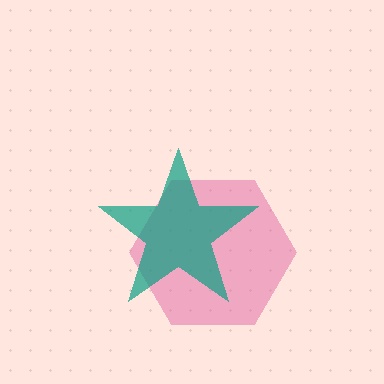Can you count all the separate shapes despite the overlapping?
Yes, there are 2 separate shapes.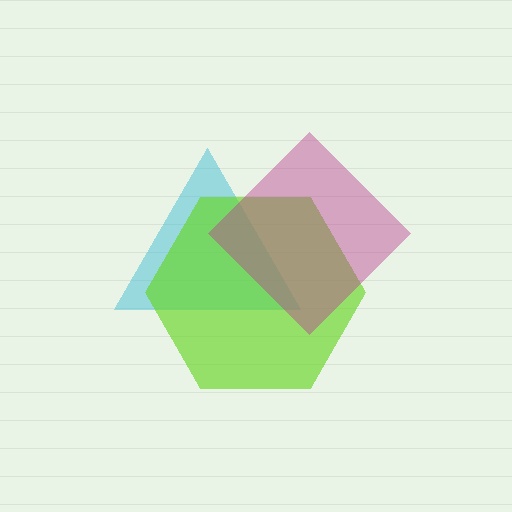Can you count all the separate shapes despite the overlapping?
Yes, there are 3 separate shapes.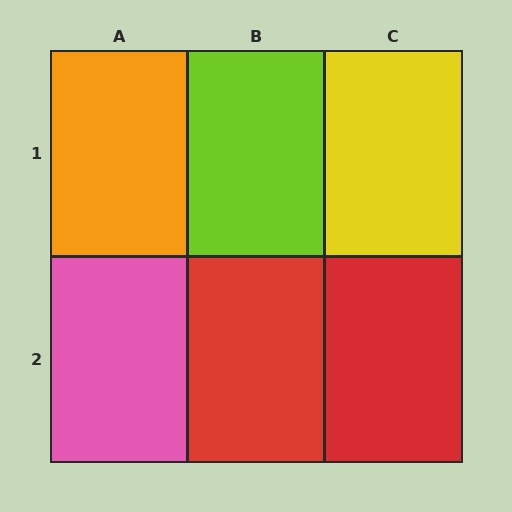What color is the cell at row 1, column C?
Yellow.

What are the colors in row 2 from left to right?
Pink, red, red.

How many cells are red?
2 cells are red.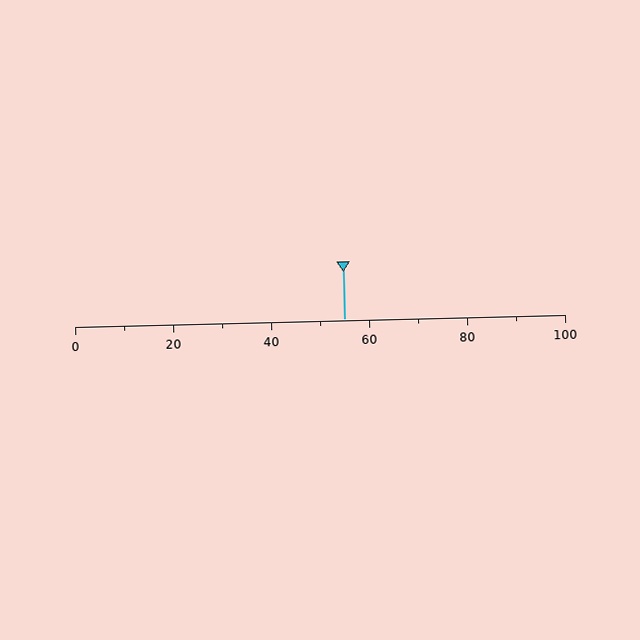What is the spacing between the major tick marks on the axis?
The major ticks are spaced 20 apart.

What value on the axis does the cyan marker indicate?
The marker indicates approximately 55.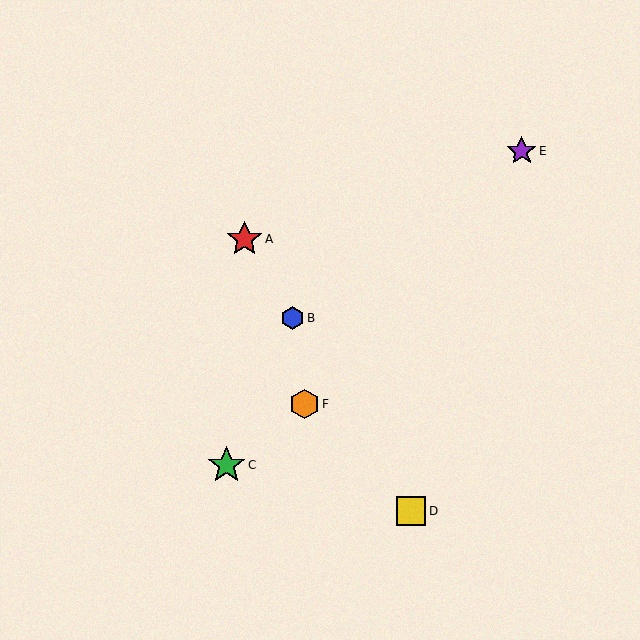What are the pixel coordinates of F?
Object F is at (305, 404).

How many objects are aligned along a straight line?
3 objects (A, B, D) are aligned along a straight line.